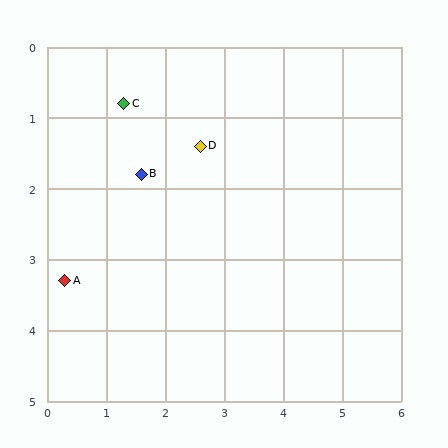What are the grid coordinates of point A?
Point A is at approximately (0.3, 3.3).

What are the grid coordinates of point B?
Point B is at approximately (1.6, 1.8).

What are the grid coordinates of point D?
Point D is at approximately (2.6, 1.4).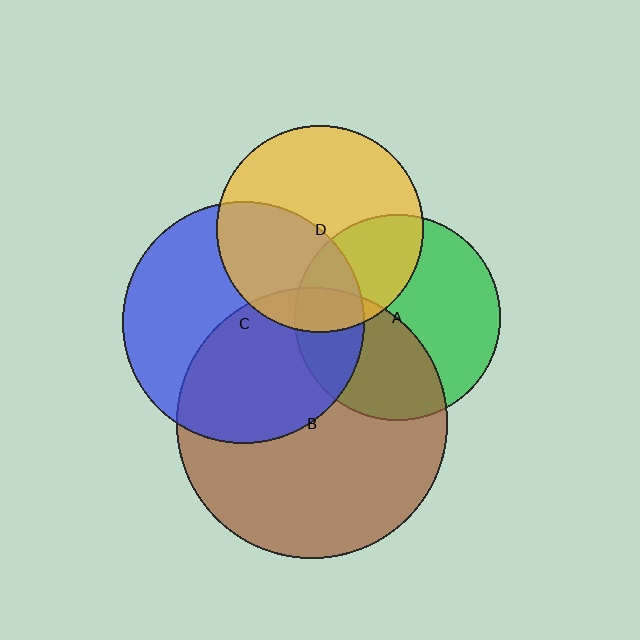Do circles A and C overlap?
Yes.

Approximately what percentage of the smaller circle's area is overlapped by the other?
Approximately 25%.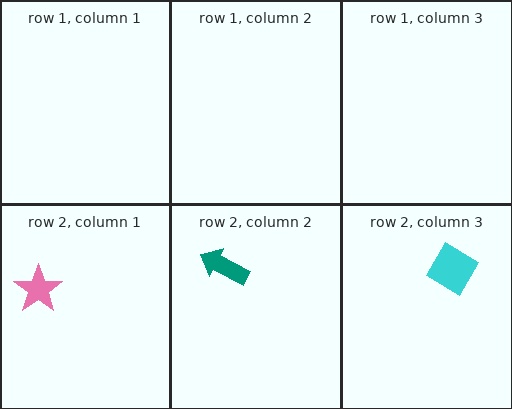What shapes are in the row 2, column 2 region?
The teal arrow.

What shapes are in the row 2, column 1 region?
The pink star.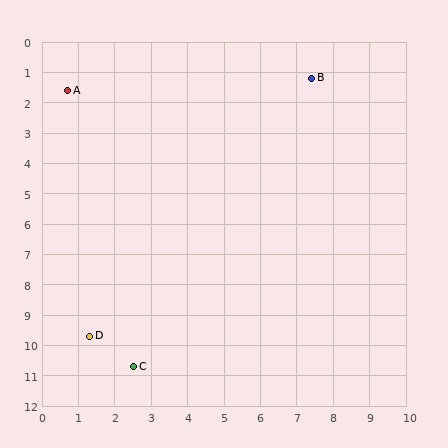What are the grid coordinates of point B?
Point B is at approximately (7.4, 1.2).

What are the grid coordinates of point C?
Point C is at approximately (2.5, 10.7).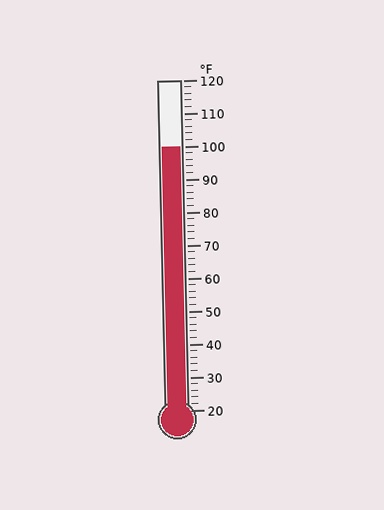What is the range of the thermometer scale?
The thermometer scale ranges from 20°F to 120°F.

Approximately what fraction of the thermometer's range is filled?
The thermometer is filled to approximately 80% of its range.